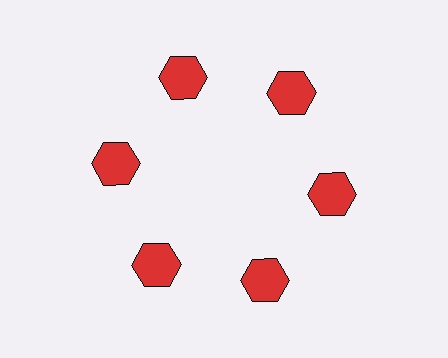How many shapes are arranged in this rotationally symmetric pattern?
There are 6 shapes, arranged in 6 groups of 1.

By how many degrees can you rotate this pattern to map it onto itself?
The pattern maps onto itself every 60 degrees of rotation.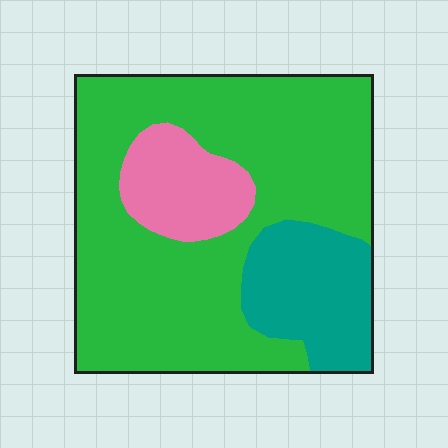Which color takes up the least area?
Pink, at roughly 15%.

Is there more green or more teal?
Green.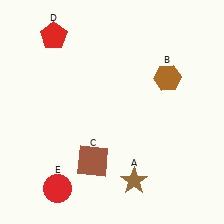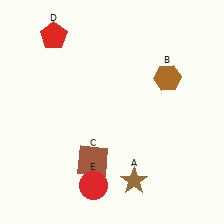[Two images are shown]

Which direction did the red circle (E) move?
The red circle (E) moved right.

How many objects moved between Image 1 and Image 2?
1 object moved between the two images.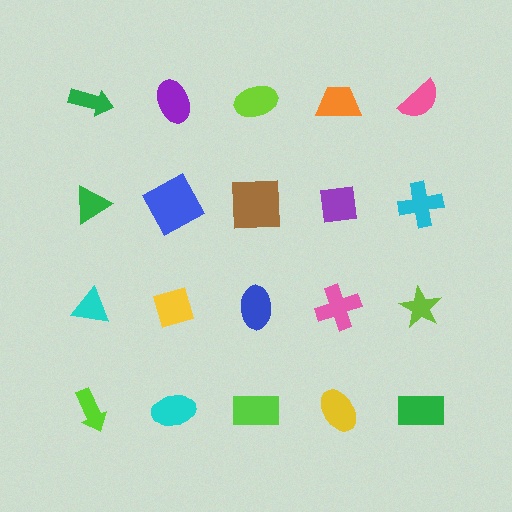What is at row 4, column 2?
A cyan ellipse.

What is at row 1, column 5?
A pink semicircle.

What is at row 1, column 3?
A lime ellipse.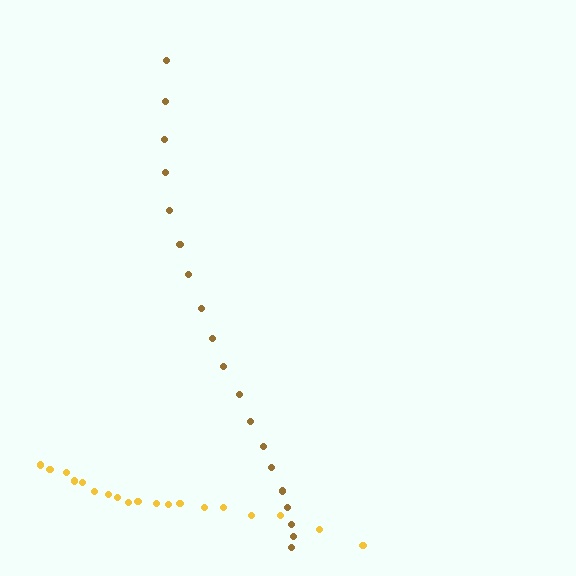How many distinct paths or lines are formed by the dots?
There are 2 distinct paths.